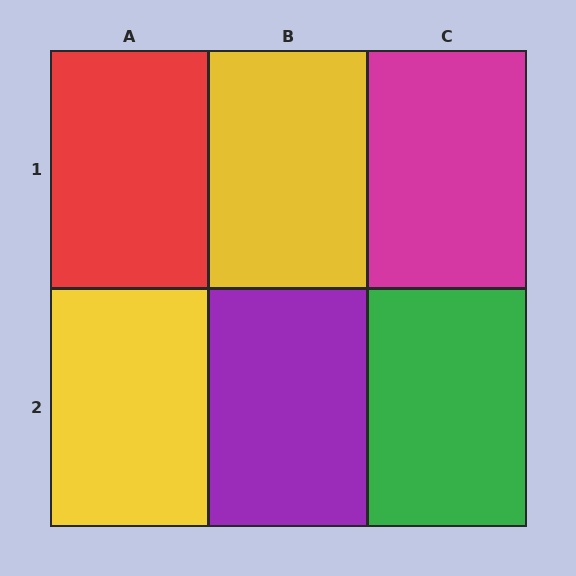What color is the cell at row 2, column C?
Green.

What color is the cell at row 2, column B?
Purple.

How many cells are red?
1 cell is red.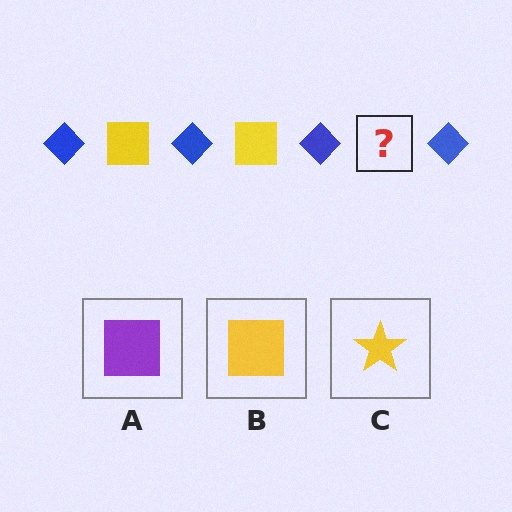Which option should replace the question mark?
Option B.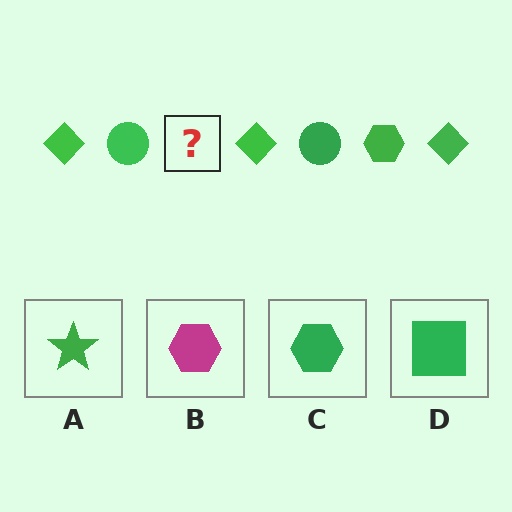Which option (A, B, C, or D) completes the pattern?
C.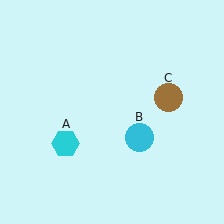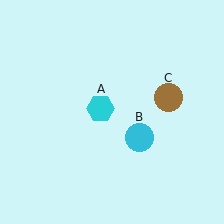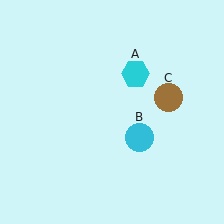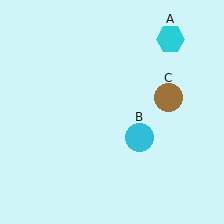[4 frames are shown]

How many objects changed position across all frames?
1 object changed position: cyan hexagon (object A).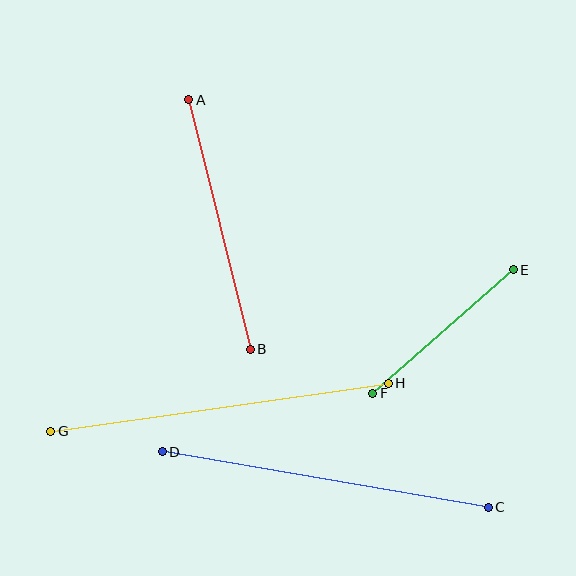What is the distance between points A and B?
The distance is approximately 257 pixels.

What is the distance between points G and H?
The distance is approximately 341 pixels.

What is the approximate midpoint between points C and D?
The midpoint is at approximately (325, 480) pixels.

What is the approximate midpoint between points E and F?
The midpoint is at approximately (443, 332) pixels.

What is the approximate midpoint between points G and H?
The midpoint is at approximately (219, 407) pixels.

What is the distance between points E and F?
The distance is approximately 187 pixels.